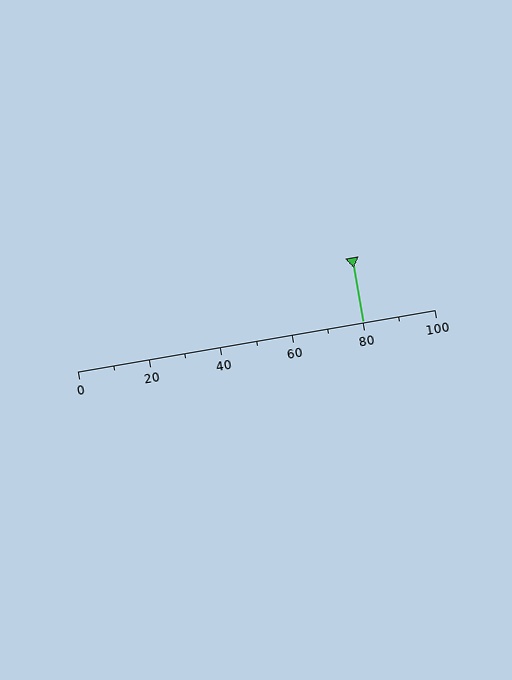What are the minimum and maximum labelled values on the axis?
The axis runs from 0 to 100.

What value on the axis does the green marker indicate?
The marker indicates approximately 80.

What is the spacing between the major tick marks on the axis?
The major ticks are spaced 20 apart.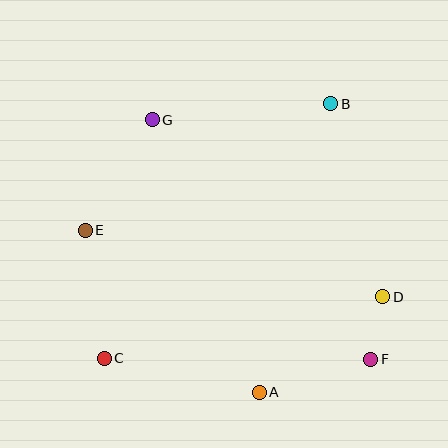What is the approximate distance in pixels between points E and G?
The distance between E and G is approximately 129 pixels.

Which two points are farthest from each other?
Points B and C are farthest from each other.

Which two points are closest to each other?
Points D and F are closest to each other.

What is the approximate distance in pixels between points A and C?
The distance between A and C is approximately 159 pixels.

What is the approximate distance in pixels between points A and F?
The distance between A and F is approximately 116 pixels.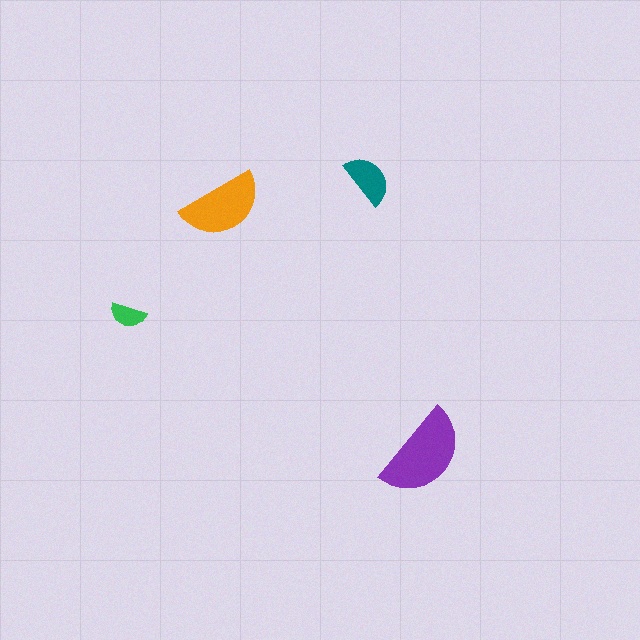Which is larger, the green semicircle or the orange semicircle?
The orange one.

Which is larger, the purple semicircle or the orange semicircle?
The purple one.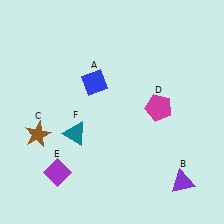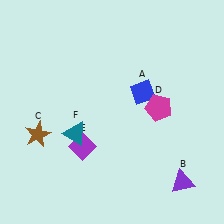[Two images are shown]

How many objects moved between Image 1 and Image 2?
2 objects moved between the two images.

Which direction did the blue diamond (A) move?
The blue diamond (A) moved right.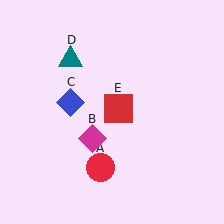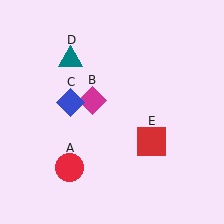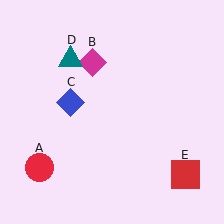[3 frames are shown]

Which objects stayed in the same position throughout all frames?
Blue diamond (object C) and teal triangle (object D) remained stationary.